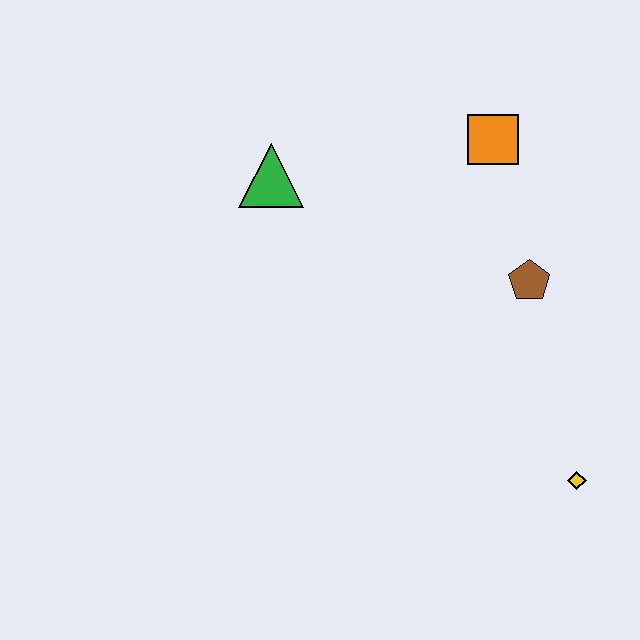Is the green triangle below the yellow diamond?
No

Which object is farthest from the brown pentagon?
The green triangle is farthest from the brown pentagon.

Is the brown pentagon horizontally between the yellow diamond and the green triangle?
Yes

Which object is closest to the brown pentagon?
The orange square is closest to the brown pentagon.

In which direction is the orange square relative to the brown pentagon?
The orange square is above the brown pentagon.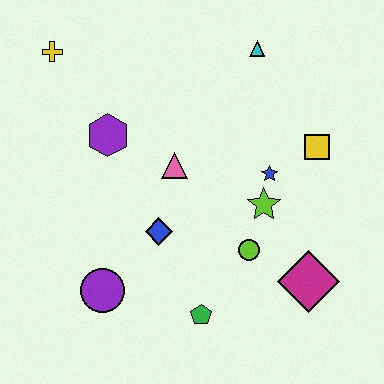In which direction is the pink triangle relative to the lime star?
The pink triangle is to the left of the lime star.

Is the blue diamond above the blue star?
No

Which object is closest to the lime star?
The blue star is closest to the lime star.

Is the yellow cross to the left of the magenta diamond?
Yes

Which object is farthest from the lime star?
The yellow cross is farthest from the lime star.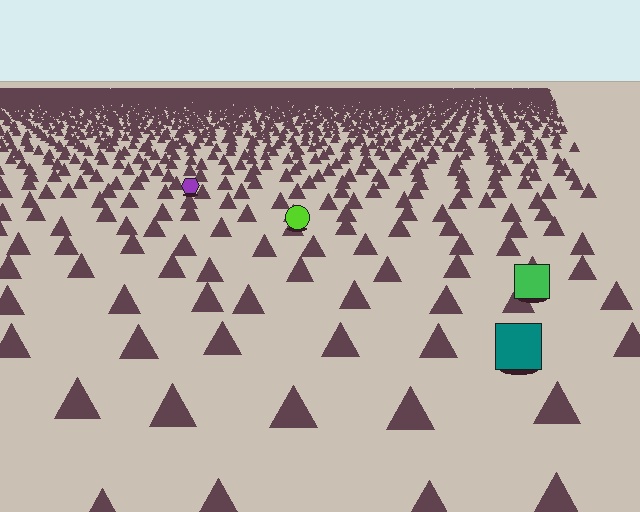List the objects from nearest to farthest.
From nearest to farthest: the teal square, the green square, the lime circle, the purple hexagon.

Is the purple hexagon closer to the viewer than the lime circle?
No. The lime circle is closer — you can tell from the texture gradient: the ground texture is coarser near it.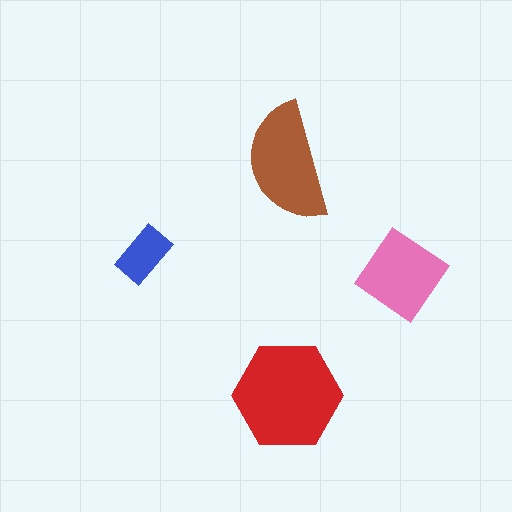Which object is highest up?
The brown semicircle is topmost.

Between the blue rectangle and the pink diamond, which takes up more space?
The pink diamond.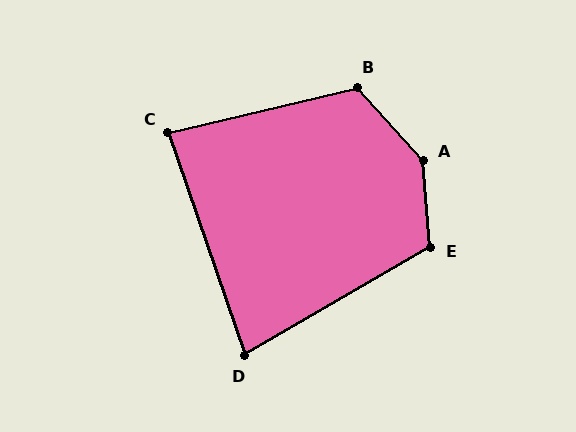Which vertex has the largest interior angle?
A, at approximately 143 degrees.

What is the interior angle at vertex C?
Approximately 84 degrees (acute).